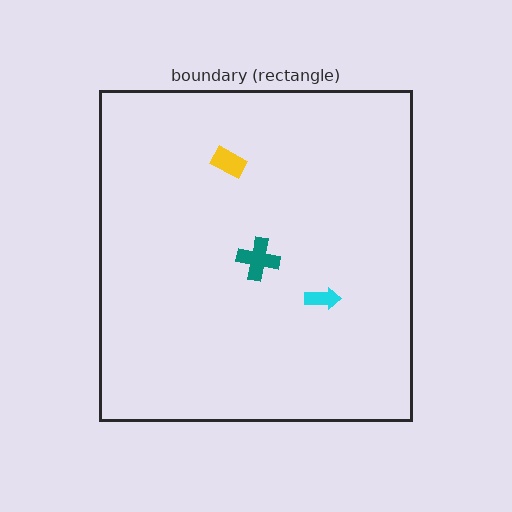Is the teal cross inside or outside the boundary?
Inside.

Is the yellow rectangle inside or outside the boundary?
Inside.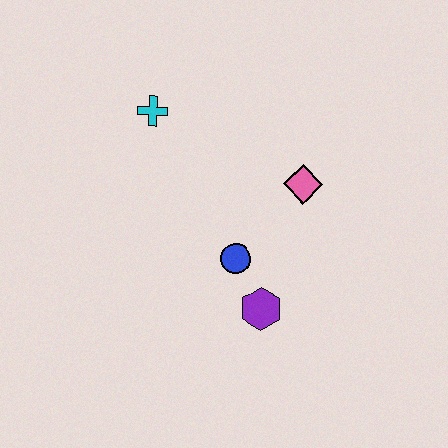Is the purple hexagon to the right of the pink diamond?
No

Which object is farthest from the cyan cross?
The purple hexagon is farthest from the cyan cross.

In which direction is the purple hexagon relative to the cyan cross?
The purple hexagon is below the cyan cross.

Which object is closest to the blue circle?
The purple hexagon is closest to the blue circle.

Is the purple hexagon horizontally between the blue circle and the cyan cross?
No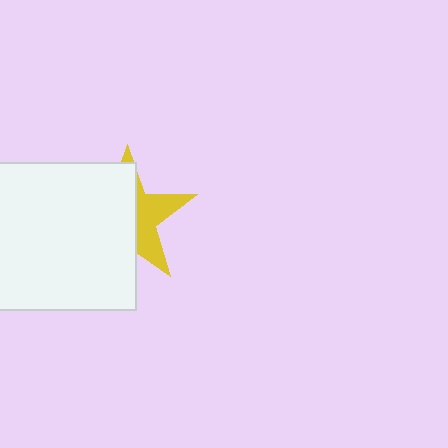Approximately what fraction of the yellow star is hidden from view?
Roughly 62% of the yellow star is hidden behind the white square.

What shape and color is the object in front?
The object in front is a white square.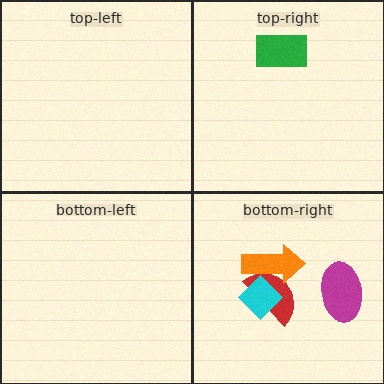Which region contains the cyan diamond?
The bottom-right region.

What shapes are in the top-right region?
The green rectangle.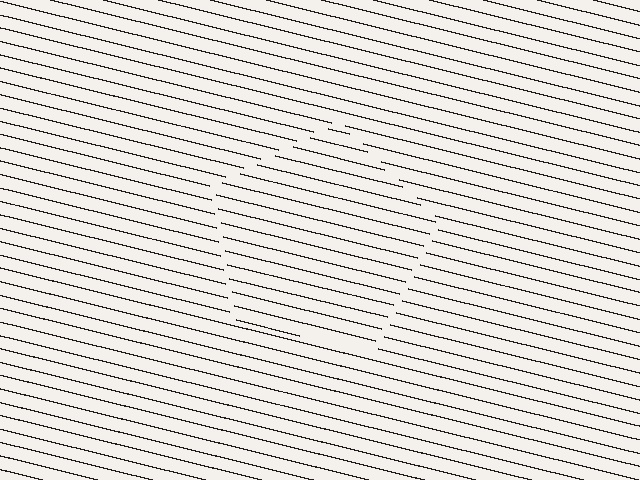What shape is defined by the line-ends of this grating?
An illusory pentagon. The interior of the shape contains the same grating, shifted by half a period — the contour is defined by the phase discontinuity where line-ends from the inner and outer gratings abut.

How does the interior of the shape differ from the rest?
The interior of the shape contains the same grating, shifted by half a period — the contour is defined by the phase discontinuity where line-ends from the inner and outer gratings abut.